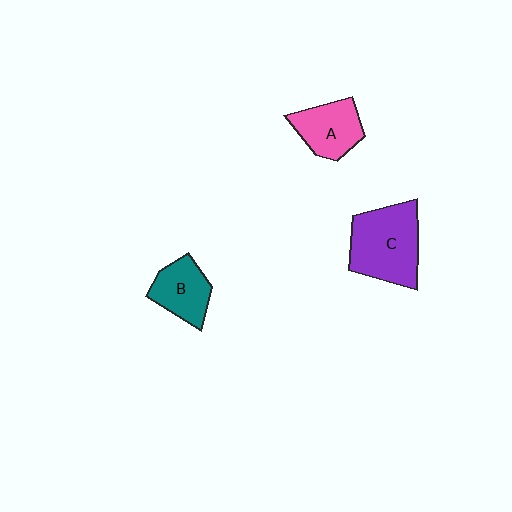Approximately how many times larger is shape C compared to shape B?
Approximately 1.6 times.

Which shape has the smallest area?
Shape B (teal).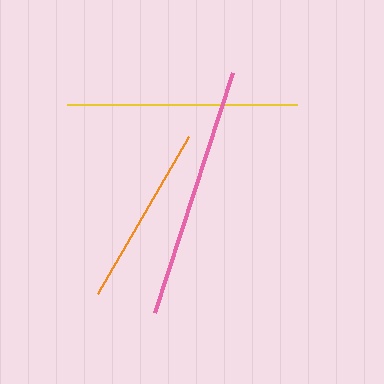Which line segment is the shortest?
The orange line is the shortest at approximately 181 pixels.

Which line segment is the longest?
The pink line is the longest at approximately 251 pixels.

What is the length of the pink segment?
The pink segment is approximately 251 pixels long.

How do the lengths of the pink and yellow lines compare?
The pink and yellow lines are approximately the same length.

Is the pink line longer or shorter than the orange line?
The pink line is longer than the orange line.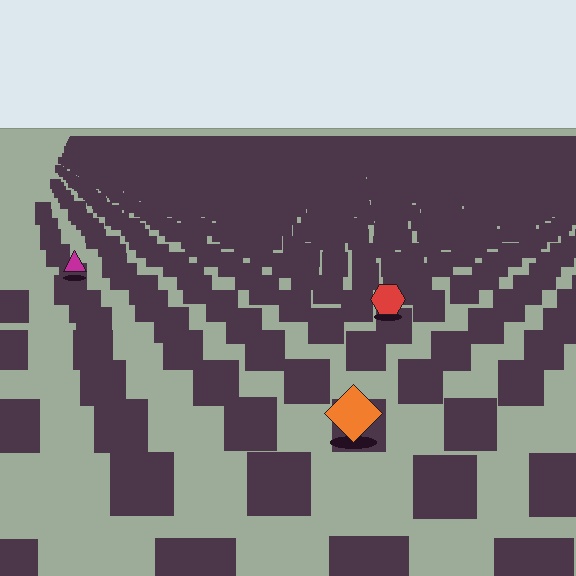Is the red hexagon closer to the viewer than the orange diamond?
No. The orange diamond is closer — you can tell from the texture gradient: the ground texture is coarser near it.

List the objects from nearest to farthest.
From nearest to farthest: the orange diamond, the red hexagon, the magenta triangle.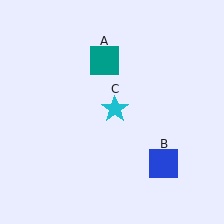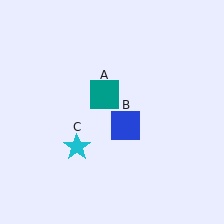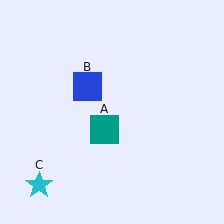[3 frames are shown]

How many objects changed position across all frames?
3 objects changed position: teal square (object A), blue square (object B), cyan star (object C).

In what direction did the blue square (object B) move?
The blue square (object B) moved up and to the left.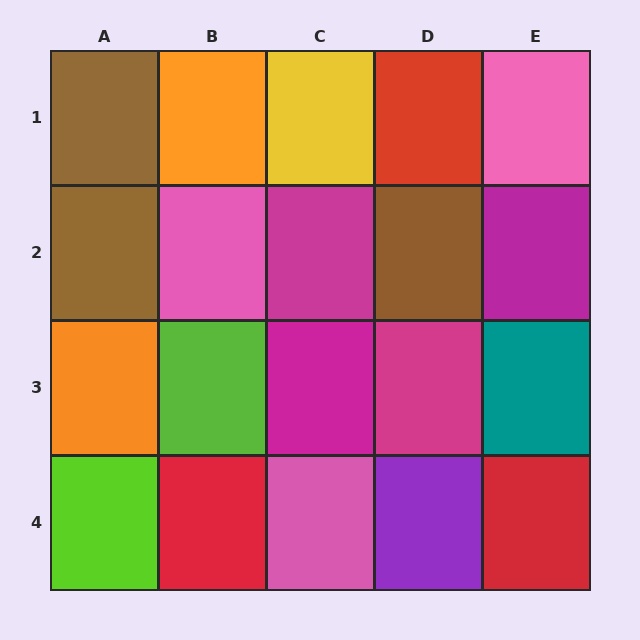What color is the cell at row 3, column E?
Teal.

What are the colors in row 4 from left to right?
Lime, red, pink, purple, red.